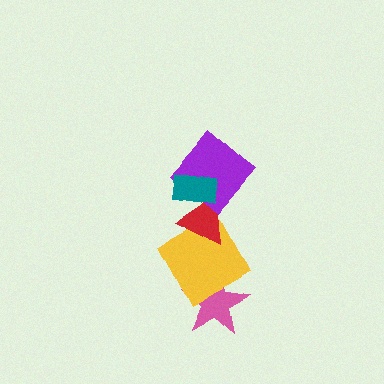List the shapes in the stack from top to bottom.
From top to bottom: the teal rectangle, the purple diamond, the red triangle, the yellow square, the pink star.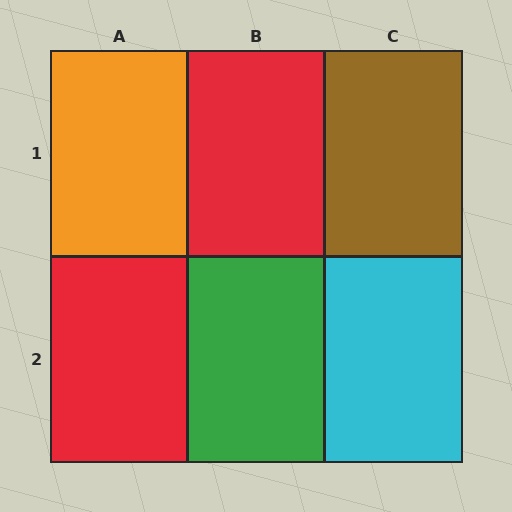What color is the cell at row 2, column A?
Red.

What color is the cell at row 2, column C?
Cyan.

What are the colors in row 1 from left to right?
Orange, red, brown.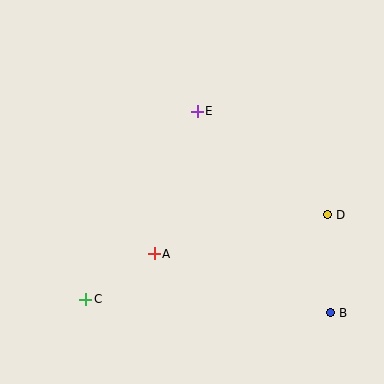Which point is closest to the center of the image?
Point A at (154, 254) is closest to the center.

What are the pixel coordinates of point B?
Point B is at (331, 313).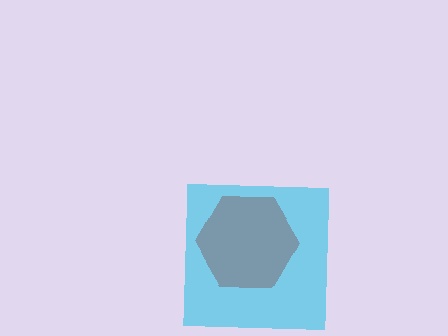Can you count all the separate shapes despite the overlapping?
Yes, there are 2 separate shapes.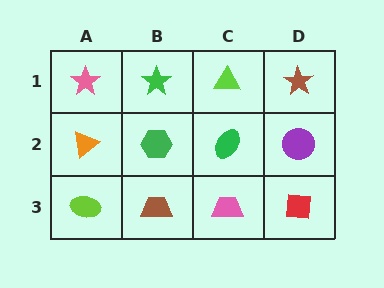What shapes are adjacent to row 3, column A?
An orange triangle (row 2, column A), a brown trapezoid (row 3, column B).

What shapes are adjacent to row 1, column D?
A purple circle (row 2, column D), a lime triangle (row 1, column C).